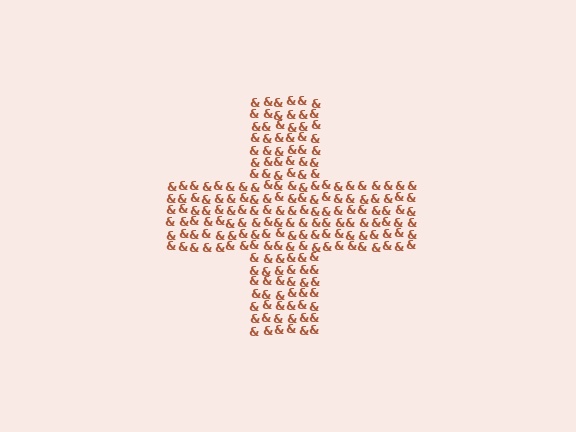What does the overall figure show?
The overall figure shows a cross.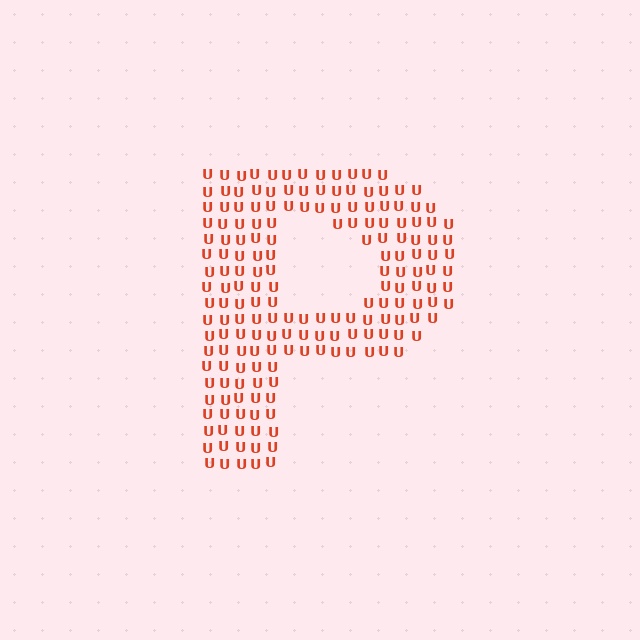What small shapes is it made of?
It is made of small letter U's.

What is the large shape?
The large shape is the letter P.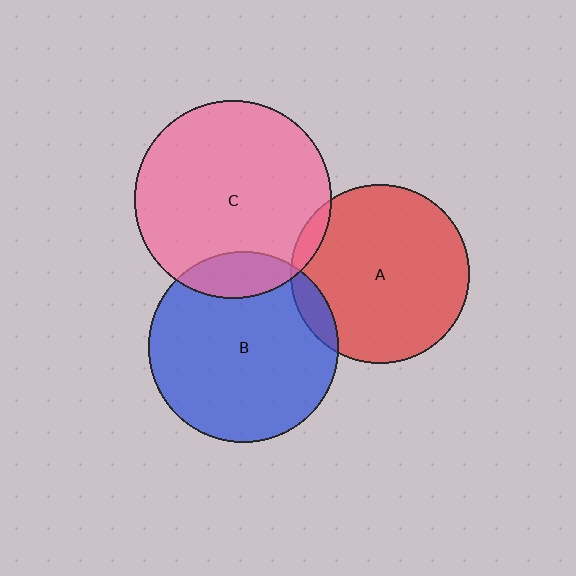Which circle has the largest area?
Circle C (pink).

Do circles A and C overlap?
Yes.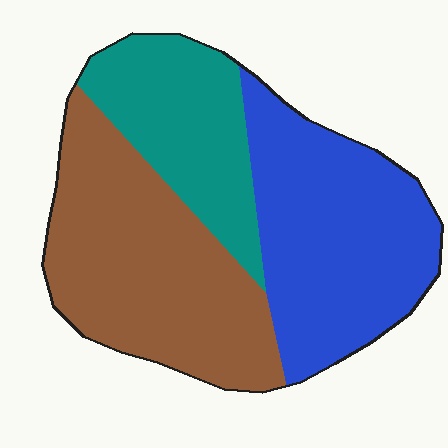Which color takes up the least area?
Teal, at roughly 25%.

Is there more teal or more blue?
Blue.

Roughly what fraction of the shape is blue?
Blue covers about 35% of the shape.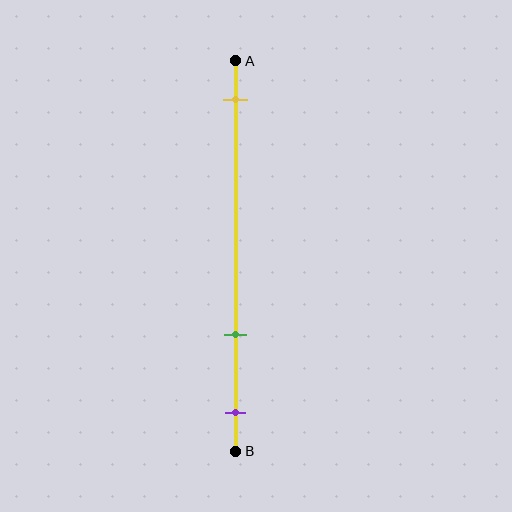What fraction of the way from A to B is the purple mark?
The purple mark is approximately 90% (0.9) of the way from A to B.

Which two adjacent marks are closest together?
The green and purple marks are the closest adjacent pair.